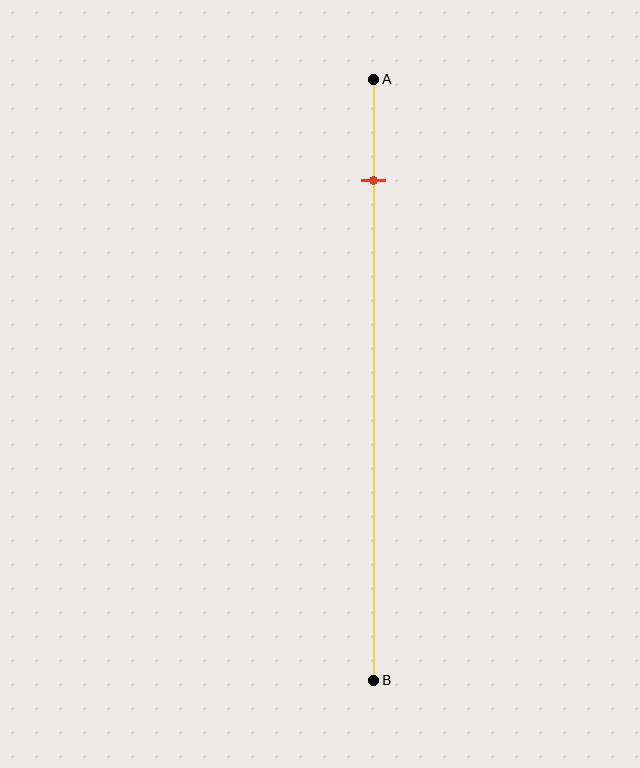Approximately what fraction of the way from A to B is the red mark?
The red mark is approximately 15% of the way from A to B.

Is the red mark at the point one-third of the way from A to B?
No, the mark is at about 15% from A, not at the 33% one-third point.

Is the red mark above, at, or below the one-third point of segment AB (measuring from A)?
The red mark is above the one-third point of segment AB.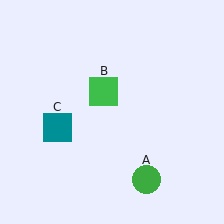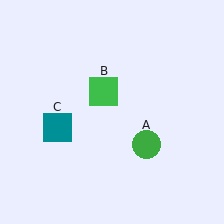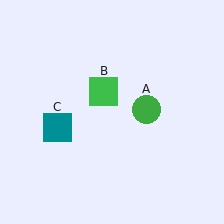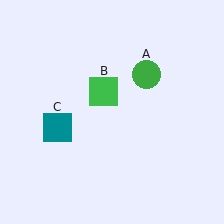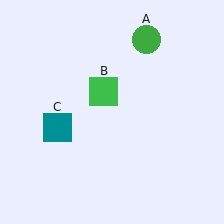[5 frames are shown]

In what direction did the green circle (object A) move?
The green circle (object A) moved up.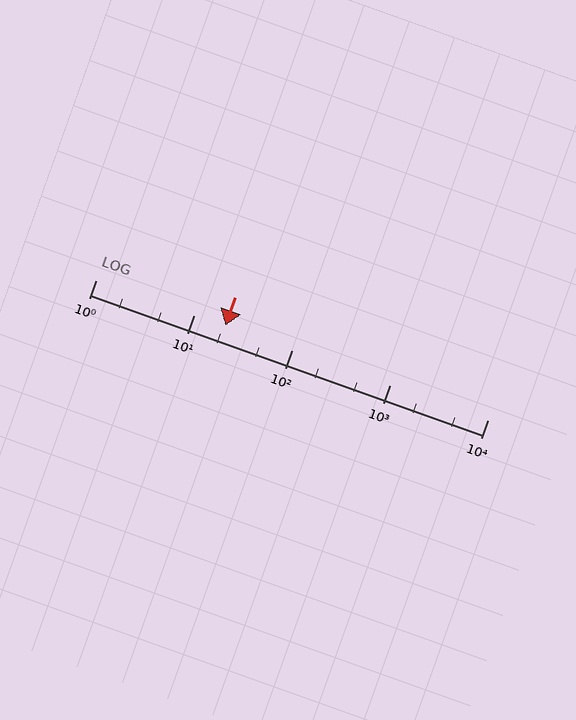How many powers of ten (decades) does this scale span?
The scale spans 4 decades, from 1 to 10000.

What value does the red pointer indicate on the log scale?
The pointer indicates approximately 21.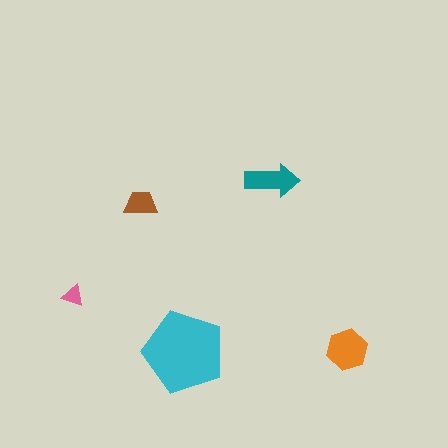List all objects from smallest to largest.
The pink triangle, the brown trapezoid, the teal arrow, the orange hexagon, the cyan pentagon.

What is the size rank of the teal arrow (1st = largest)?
3rd.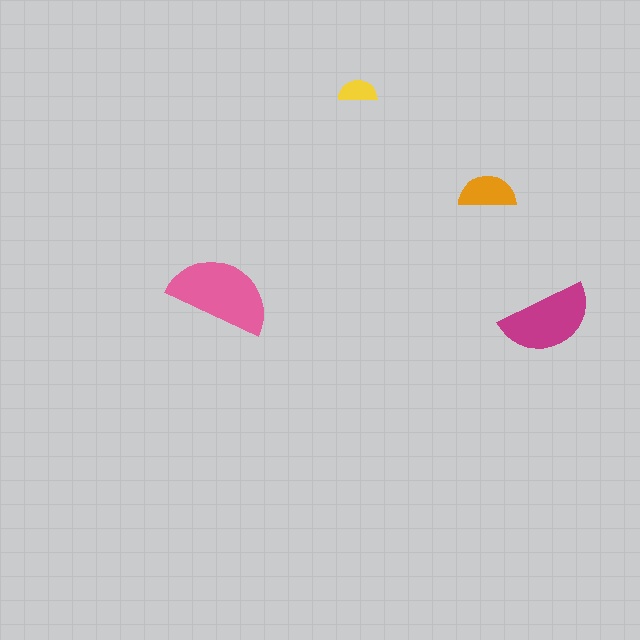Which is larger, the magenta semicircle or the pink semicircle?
The pink one.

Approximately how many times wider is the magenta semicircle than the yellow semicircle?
About 2.5 times wider.